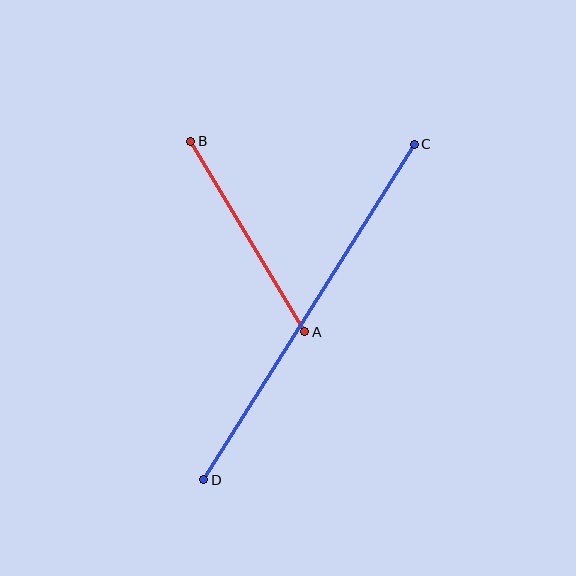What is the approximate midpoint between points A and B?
The midpoint is at approximately (248, 236) pixels.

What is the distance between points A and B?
The distance is approximately 222 pixels.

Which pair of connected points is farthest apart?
Points C and D are farthest apart.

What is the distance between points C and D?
The distance is approximately 396 pixels.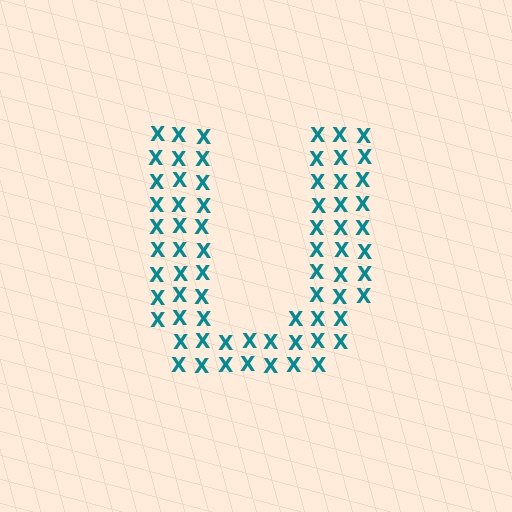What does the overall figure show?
The overall figure shows the letter U.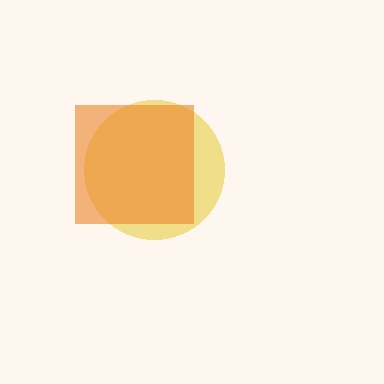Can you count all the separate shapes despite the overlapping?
Yes, there are 2 separate shapes.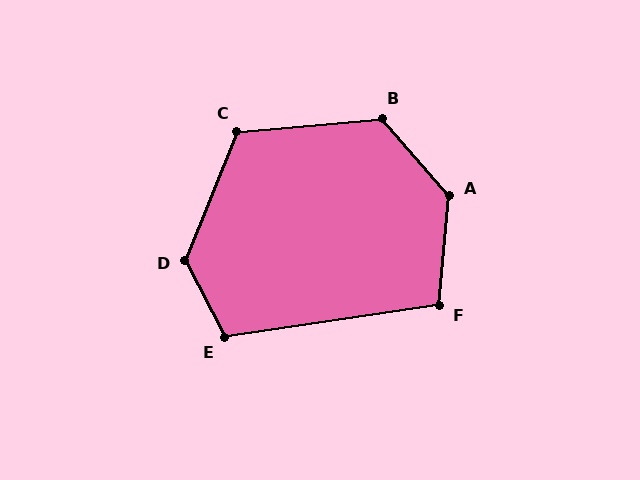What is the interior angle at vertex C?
Approximately 117 degrees (obtuse).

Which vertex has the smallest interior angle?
F, at approximately 103 degrees.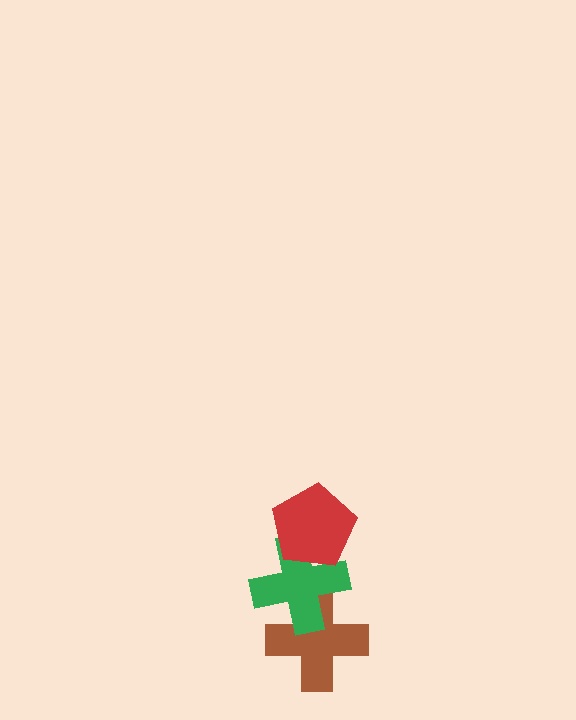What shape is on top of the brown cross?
The green cross is on top of the brown cross.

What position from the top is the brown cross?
The brown cross is 3rd from the top.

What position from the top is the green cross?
The green cross is 2nd from the top.